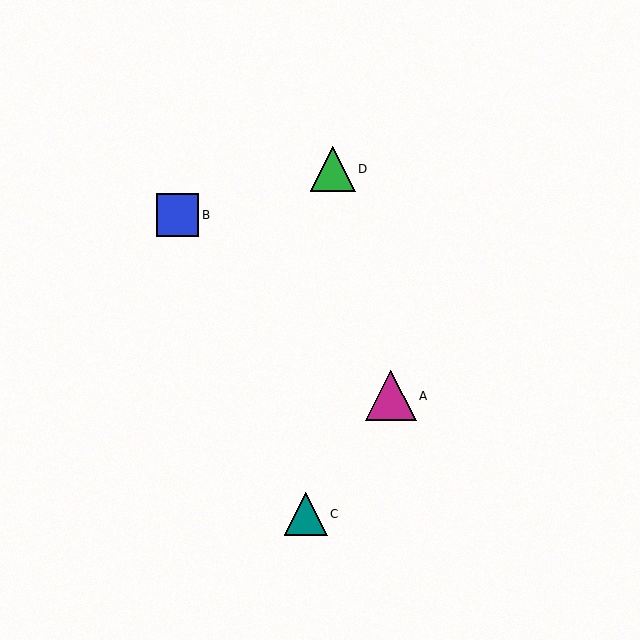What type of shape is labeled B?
Shape B is a blue square.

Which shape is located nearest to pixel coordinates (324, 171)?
The green triangle (labeled D) at (333, 169) is nearest to that location.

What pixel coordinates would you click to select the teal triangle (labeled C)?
Click at (306, 514) to select the teal triangle C.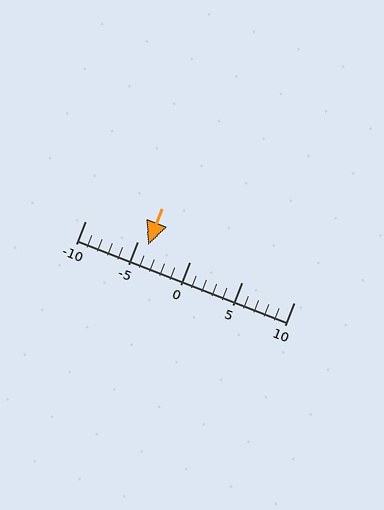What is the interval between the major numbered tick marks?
The major tick marks are spaced 5 units apart.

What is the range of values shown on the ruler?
The ruler shows values from -10 to 10.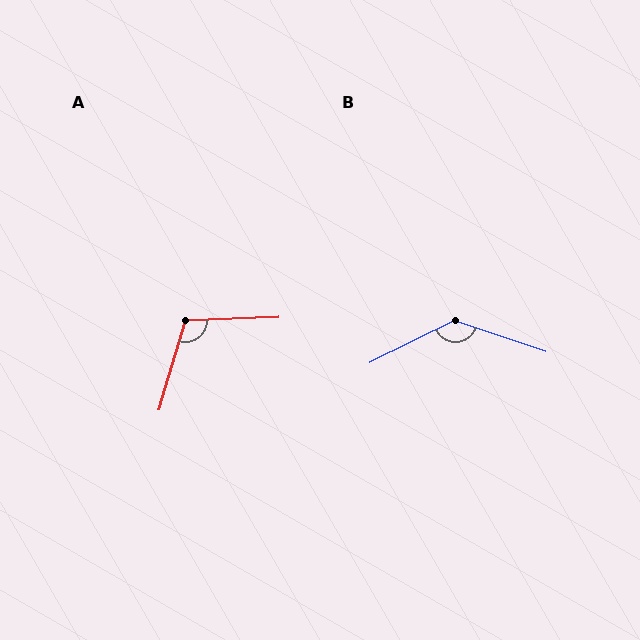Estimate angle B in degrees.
Approximately 135 degrees.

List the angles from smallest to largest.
A (109°), B (135°).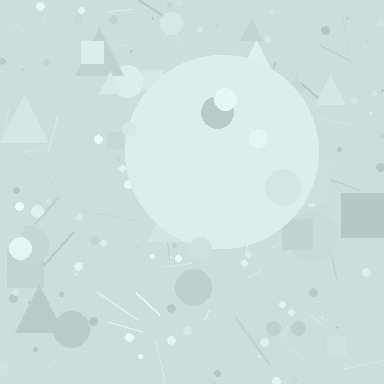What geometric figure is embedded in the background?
A circle is embedded in the background.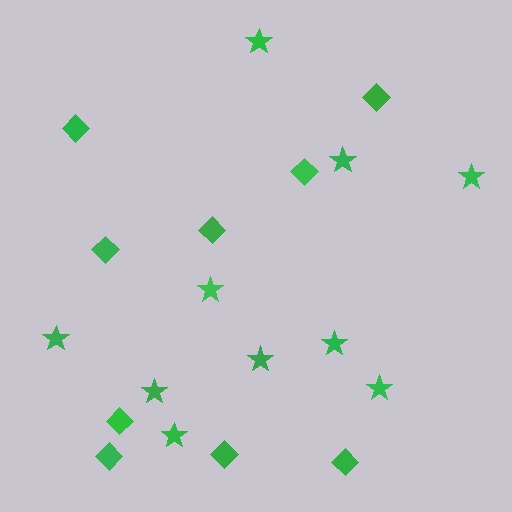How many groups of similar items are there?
There are 2 groups: one group of stars (10) and one group of diamonds (9).